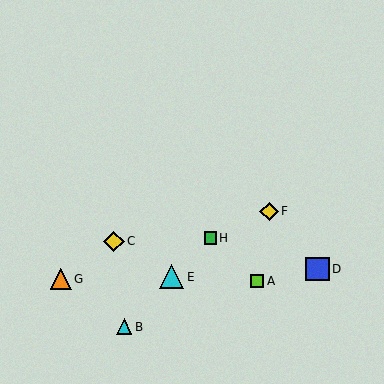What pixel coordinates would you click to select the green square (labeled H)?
Click at (210, 238) to select the green square H.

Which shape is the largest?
The cyan triangle (labeled E) is the largest.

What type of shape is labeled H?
Shape H is a green square.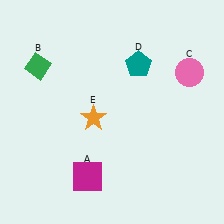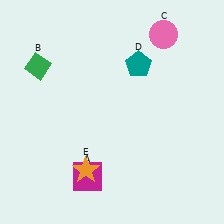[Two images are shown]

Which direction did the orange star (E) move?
The orange star (E) moved down.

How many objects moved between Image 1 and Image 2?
2 objects moved between the two images.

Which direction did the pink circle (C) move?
The pink circle (C) moved up.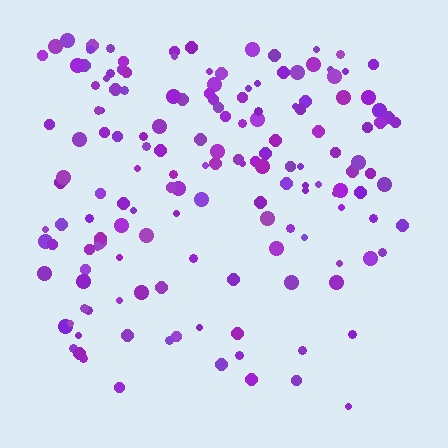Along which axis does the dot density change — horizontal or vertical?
Vertical.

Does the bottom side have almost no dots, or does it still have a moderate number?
Still a moderate number, just noticeably fewer than the top.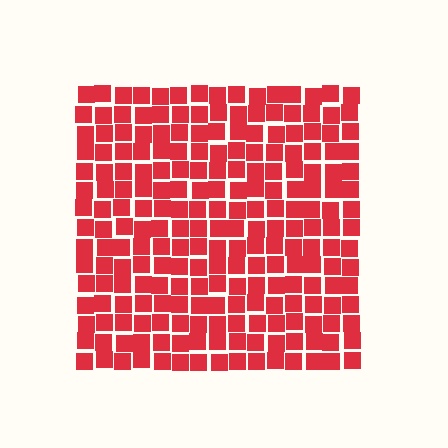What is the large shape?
The large shape is a square.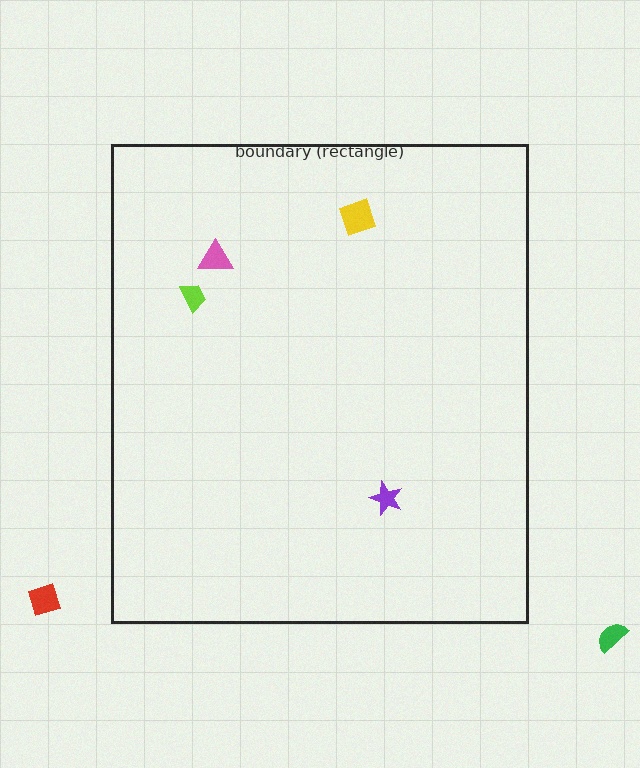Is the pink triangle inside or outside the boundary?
Inside.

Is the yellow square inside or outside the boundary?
Inside.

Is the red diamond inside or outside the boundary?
Outside.